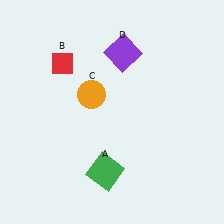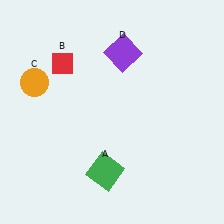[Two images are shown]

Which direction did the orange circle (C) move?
The orange circle (C) moved left.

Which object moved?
The orange circle (C) moved left.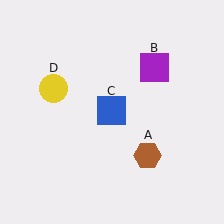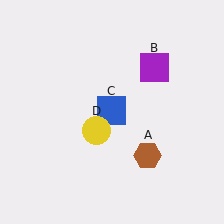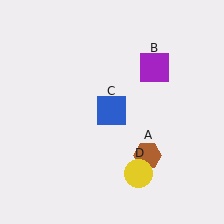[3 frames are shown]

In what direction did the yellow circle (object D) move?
The yellow circle (object D) moved down and to the right.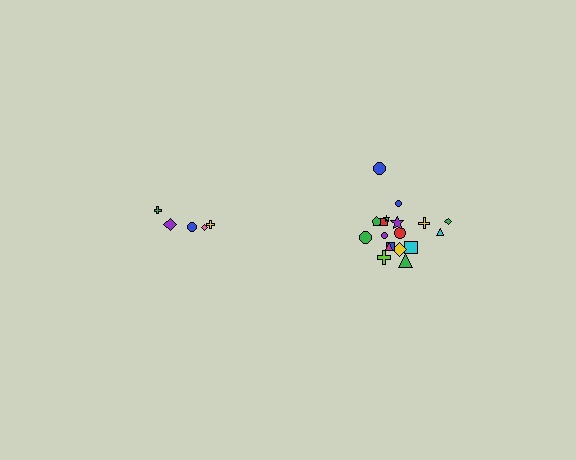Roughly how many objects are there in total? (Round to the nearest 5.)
Roughly 25 objects in total.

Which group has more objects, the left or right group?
The right group.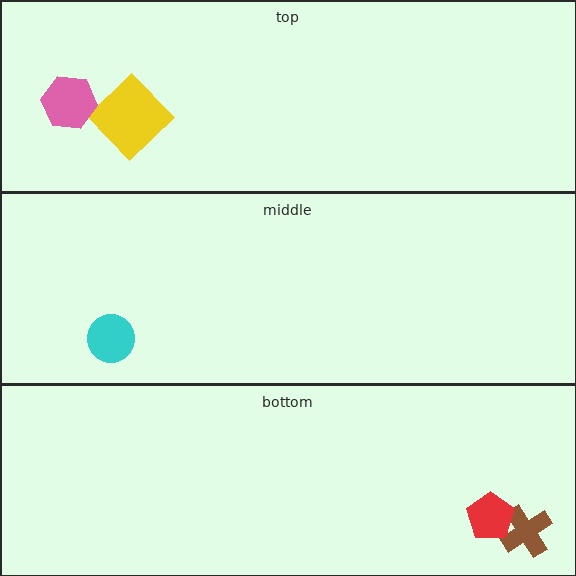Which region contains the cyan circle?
The middle region.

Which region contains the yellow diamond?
The top region.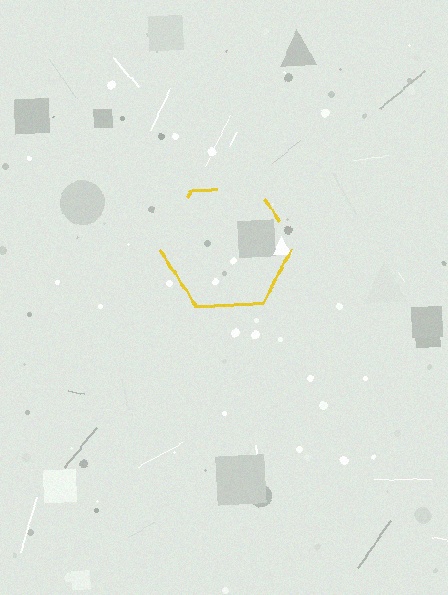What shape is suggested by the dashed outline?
The dashed outline suggests a hexagon.